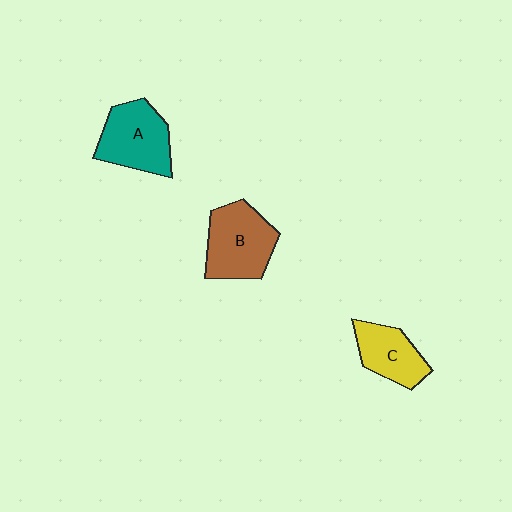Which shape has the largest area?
Shape B (brown).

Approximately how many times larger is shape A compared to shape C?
Approximately 1.3 times.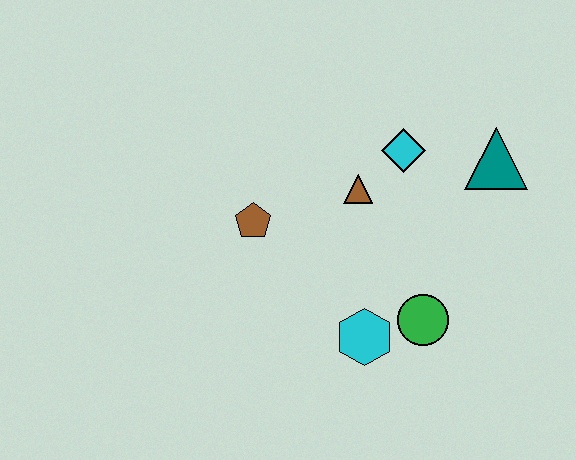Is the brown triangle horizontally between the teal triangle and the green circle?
No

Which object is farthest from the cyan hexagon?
The teal triangle is farthest from the cyan hexagon.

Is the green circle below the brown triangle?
Yes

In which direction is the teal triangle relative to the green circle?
The teal triangle is above the green circle.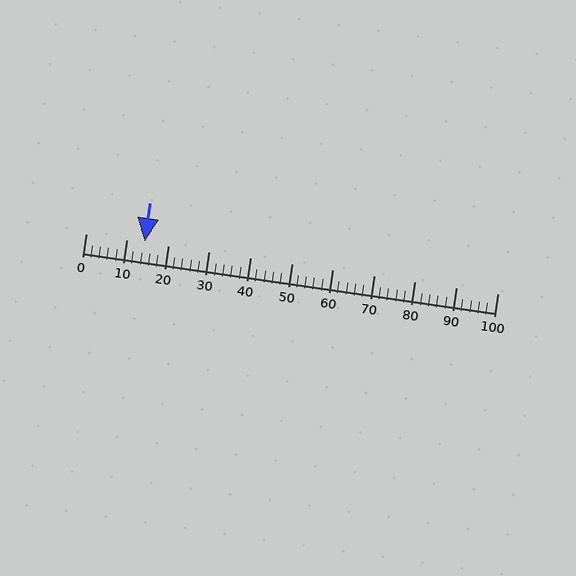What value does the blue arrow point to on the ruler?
The blue arrow points to approximately 14.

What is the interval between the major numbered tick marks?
The major tick marks are spaced 10 units apart.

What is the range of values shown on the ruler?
The ruler shows values from 0 to 100.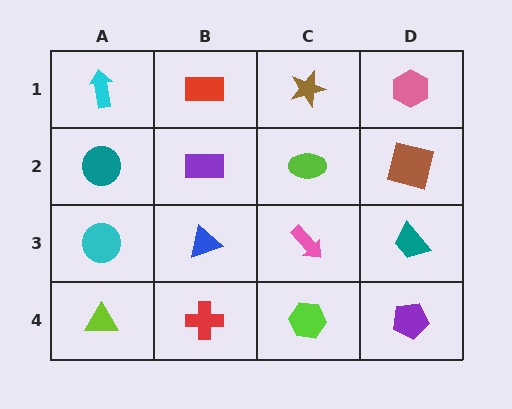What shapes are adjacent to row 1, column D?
A brown square (row 2, column D), a brown star (row 1, column C).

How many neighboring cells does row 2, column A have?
3.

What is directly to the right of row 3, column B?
A pink arrow.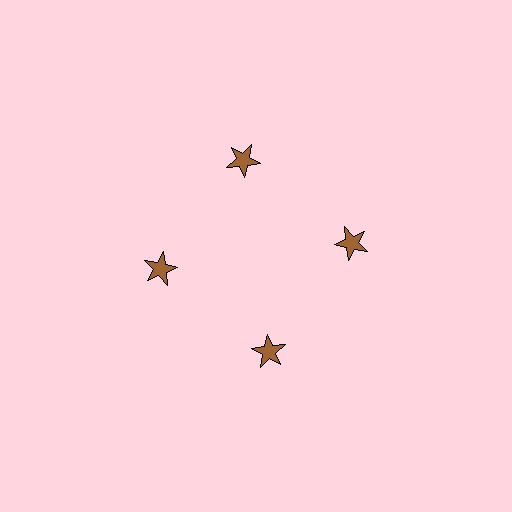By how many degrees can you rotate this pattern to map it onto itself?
The pattern maps onto itself every 90 degrees of rotation.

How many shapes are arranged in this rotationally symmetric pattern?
There are 4 shapes, arranged in 4 groups of 1.